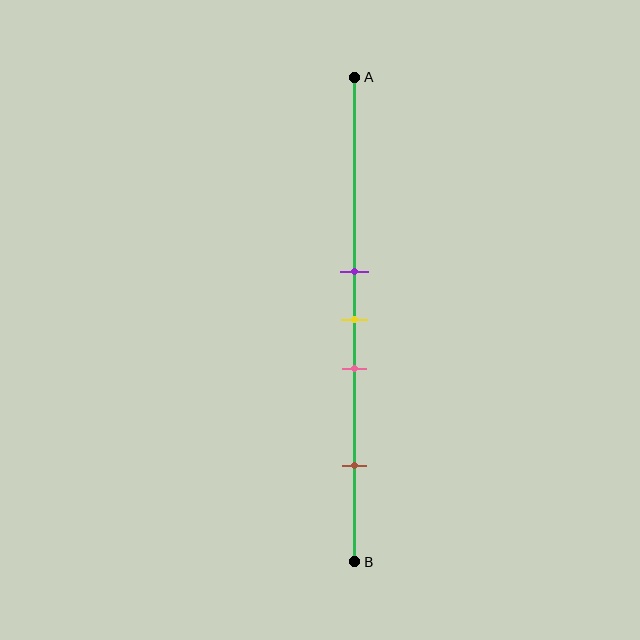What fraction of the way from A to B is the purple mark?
The purple mark is approximately 40% (0.4) of the way from A to B.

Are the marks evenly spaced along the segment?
No, the marks are not evenly spaced.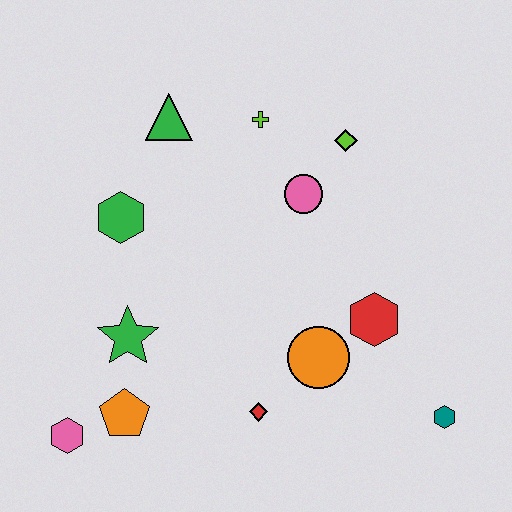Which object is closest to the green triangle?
The lime cross is closest to the green triangle.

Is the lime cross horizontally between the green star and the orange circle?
Yes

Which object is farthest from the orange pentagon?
The lime diamond is farthest from the orange pentagon.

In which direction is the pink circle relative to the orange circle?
The pink circle is above the orange circle.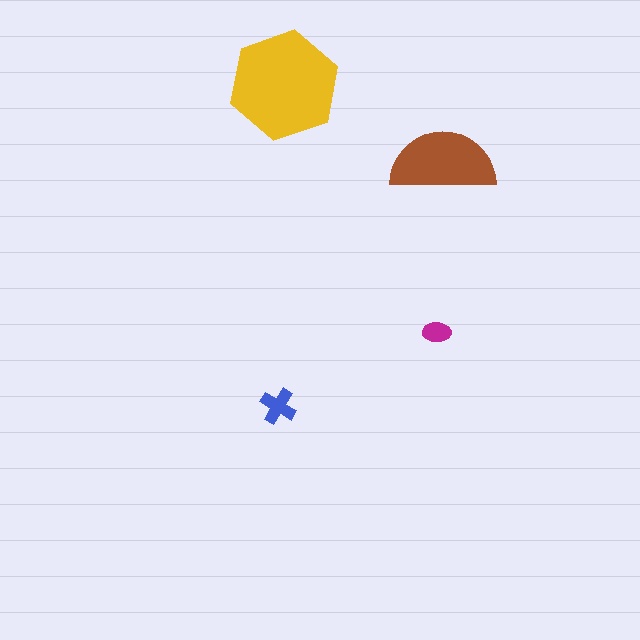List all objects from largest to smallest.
The yellow hexagon, the brown semicircle, the blue cross, the magenta ellipse.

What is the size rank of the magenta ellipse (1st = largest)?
4th.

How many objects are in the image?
There are 4 objects in the image.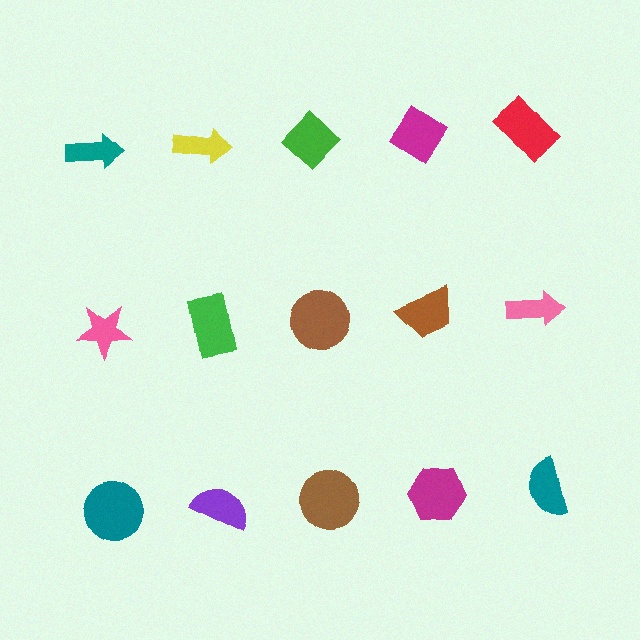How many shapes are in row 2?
5 shapes.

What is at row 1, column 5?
A red rectangle.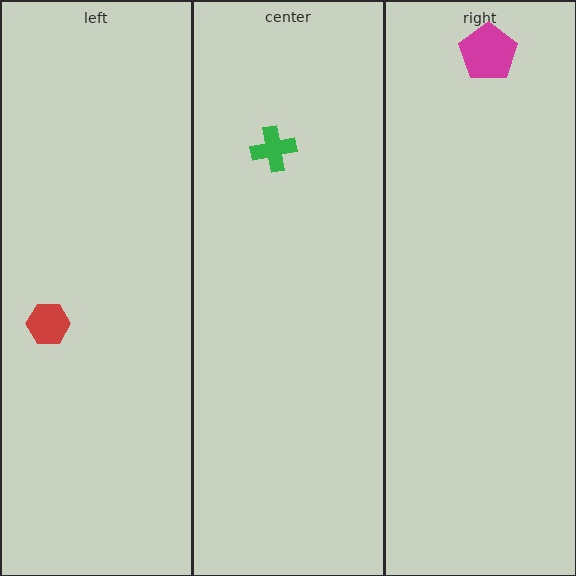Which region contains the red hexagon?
The left region.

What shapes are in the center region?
The green cross.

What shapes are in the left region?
The red hexagon.